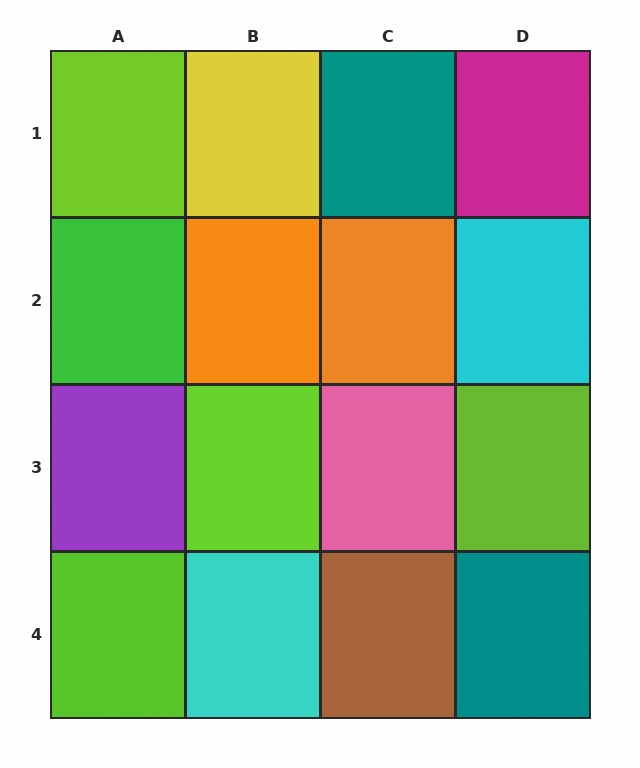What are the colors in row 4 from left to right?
Lime, cyan, brown, teal.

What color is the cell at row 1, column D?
Magenta.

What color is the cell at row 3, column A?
Purple.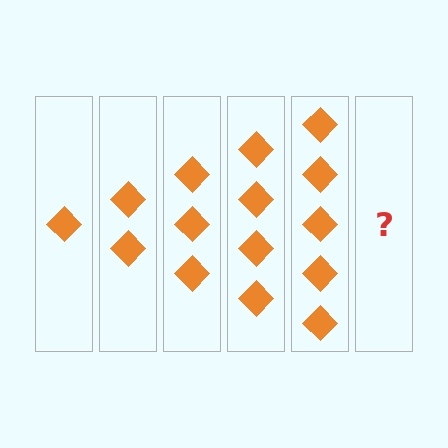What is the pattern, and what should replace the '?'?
The pattern is that each step adds one more diamond. The '?' should be 6 diamonds.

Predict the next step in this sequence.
The next step is 6 diamonds.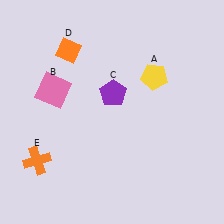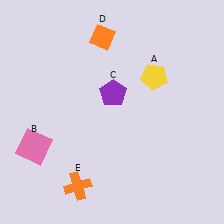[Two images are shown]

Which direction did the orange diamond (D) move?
The orange diamond (D) moved right.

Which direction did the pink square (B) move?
The pink square (B) moved down.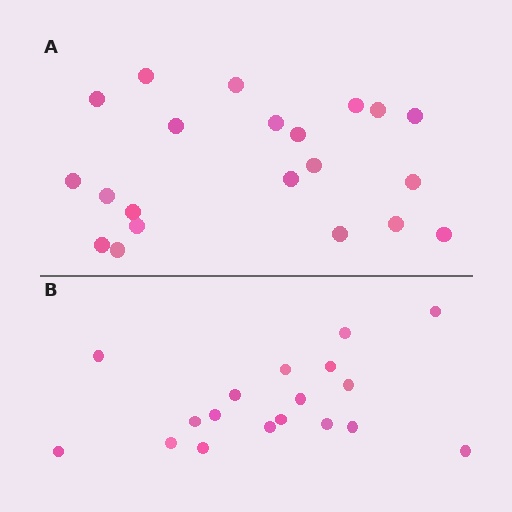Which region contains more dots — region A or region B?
Region A (the top region) has more dots.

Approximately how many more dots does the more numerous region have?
Region A has just a few more — roughly 2 or 3 more dots than region B.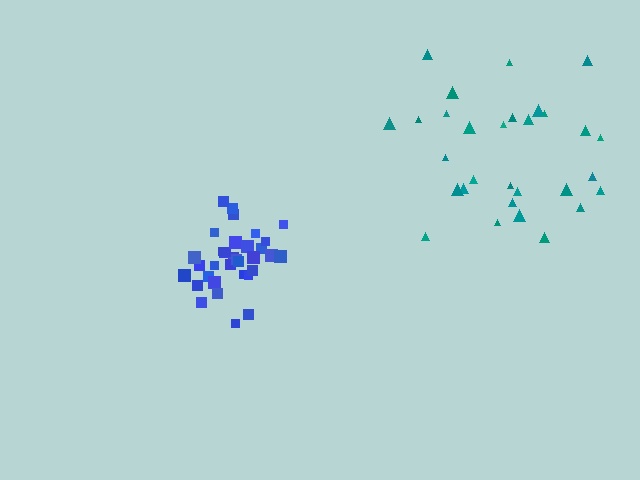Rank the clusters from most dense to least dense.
blue, teal.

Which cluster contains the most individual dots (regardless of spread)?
Blue (35).